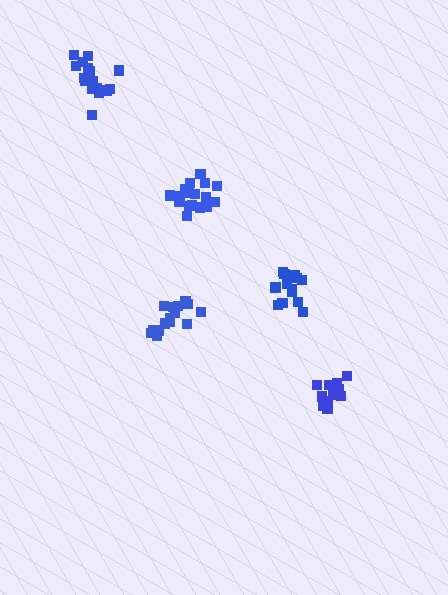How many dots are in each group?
Group 1: 18 dots, Group 2: 13 dots, Group 3: 18 dots, Group 4: 12 dots, Group 5: 16 dots (77 total).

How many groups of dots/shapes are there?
There are 5 groups.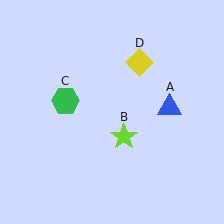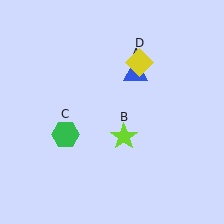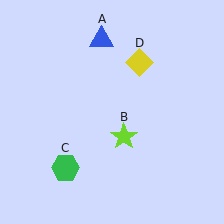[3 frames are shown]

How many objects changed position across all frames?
2 objects changed position: blue triangle (object A), green hexagon (object C).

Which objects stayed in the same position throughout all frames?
Lime star (object B) and yellow diamond (object D) remained stationary.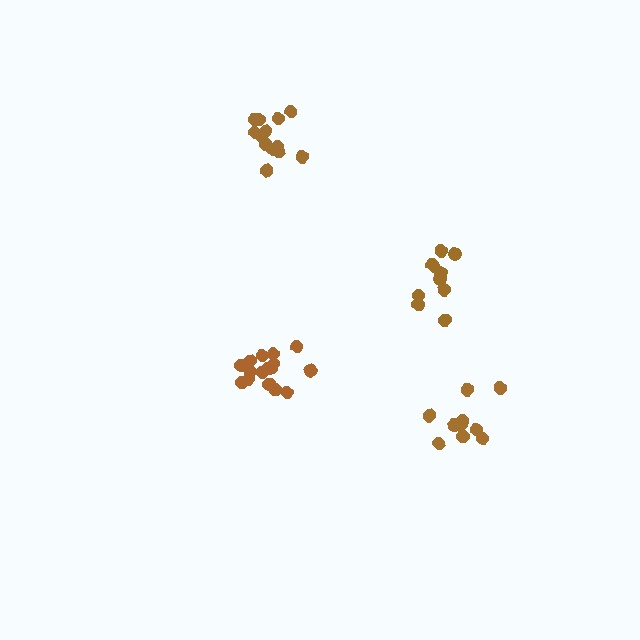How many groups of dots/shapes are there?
There are 4 groups.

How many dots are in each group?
Group 1: 11 dots, Group 2: 16 dots, Group 3: 10 dots, Group 4: 13 dots (50 total).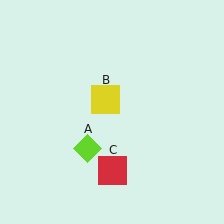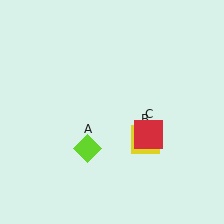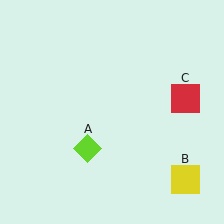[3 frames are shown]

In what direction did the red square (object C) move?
The red square (object C) moved up and to the right.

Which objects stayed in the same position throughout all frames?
Lime diamond (object A) remained stationary.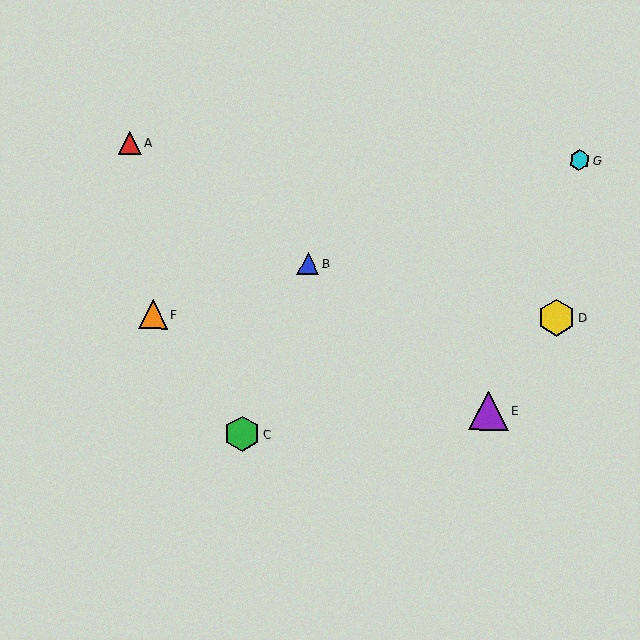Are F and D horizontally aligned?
Yes, both are at y≈314.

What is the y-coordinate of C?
Object C is at y≈434.